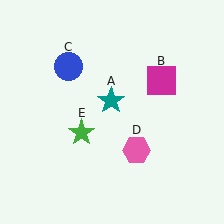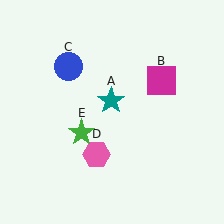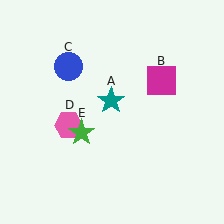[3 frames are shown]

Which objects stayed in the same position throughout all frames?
Teal star (object A) and magenta square (object B) and blue circle (object C) and green star (object E) remained stationary.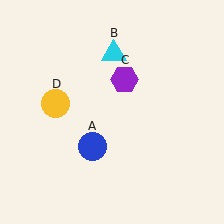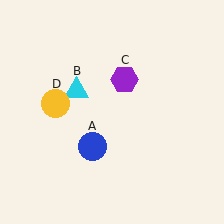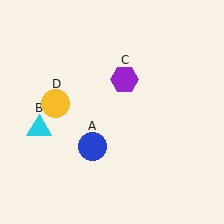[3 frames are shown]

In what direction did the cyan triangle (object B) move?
The cyan triangle (object B) moved down and to the left.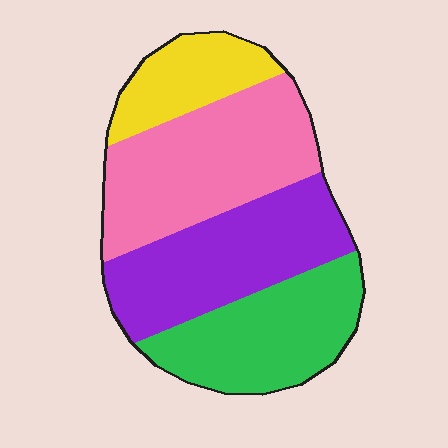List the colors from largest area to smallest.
From largest to smallest: pink, purple, green, yellow.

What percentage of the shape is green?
Green takes up about one quarter (1/4) of the shape.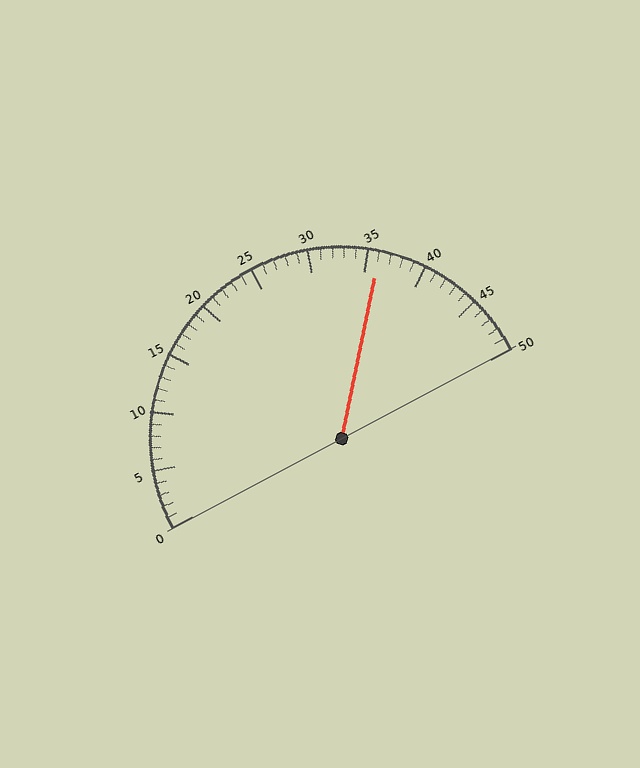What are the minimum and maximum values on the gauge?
The gauge ranges from 0 to 50.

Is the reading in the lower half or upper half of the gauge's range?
The reading is in the upper half of the range (0 to 50).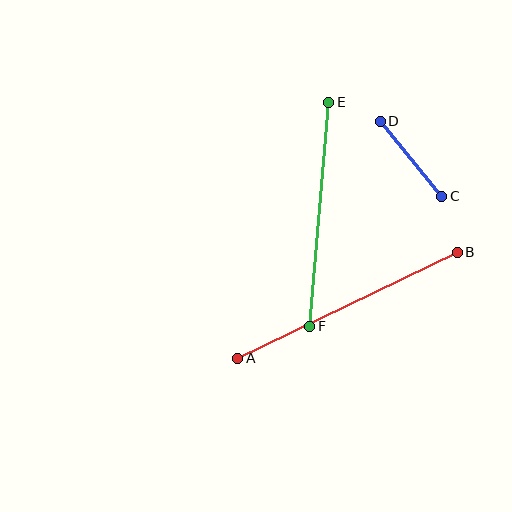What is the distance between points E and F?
The distance is approximately 225 pixels.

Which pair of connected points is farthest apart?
Points A and B are farthest apart.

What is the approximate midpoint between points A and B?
The midpoint is at approximately (348, 305) pixels.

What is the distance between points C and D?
The distance is approximately 97 pixels.